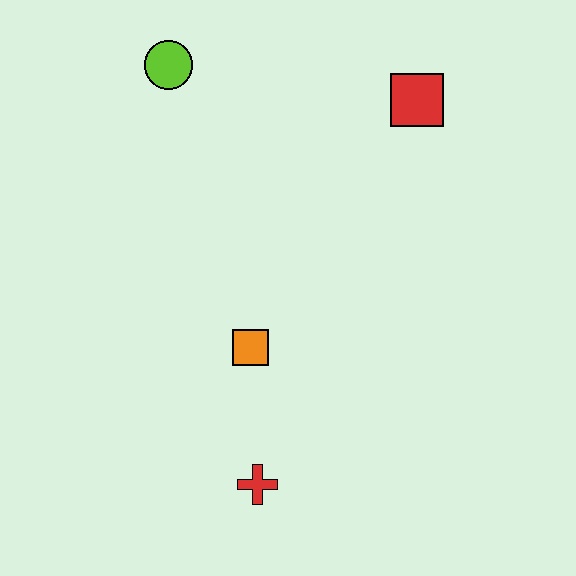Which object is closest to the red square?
The lime circle is closest to the red square.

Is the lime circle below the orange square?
No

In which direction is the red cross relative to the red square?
The red cross is below the red square.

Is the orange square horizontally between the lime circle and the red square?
Yes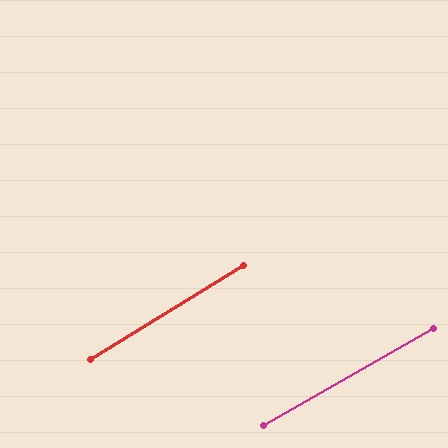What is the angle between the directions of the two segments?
Approximately 2 degrees.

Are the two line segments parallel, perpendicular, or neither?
Parallel — their directions differ by only 2.0°.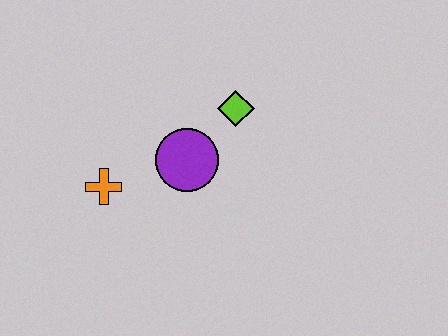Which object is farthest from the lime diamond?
The orange cross is farthest from the lime diamond.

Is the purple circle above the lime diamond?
No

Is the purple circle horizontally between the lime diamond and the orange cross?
Yes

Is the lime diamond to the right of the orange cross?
Yes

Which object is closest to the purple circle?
The lime diamond is closest to the purple circle.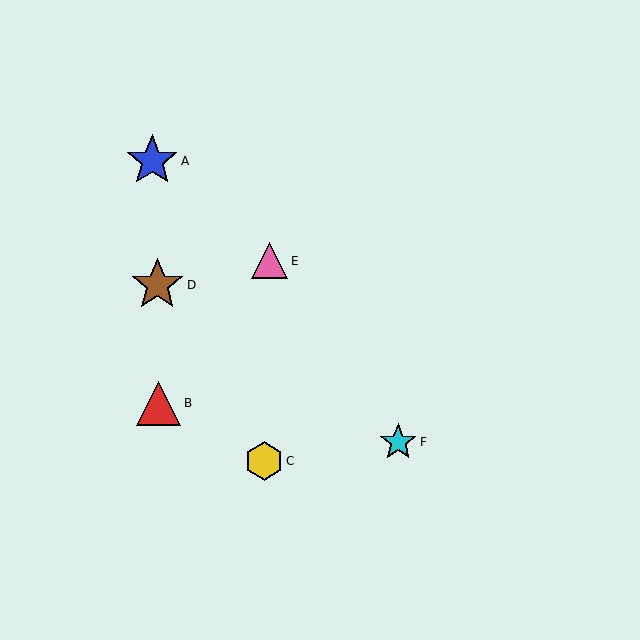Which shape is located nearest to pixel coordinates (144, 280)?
The brown star (labeled D) at (157, 285) is nearest to that location.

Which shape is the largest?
The brown star (labeled D) is the largest.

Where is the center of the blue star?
The center of the blue star is at (152, 161).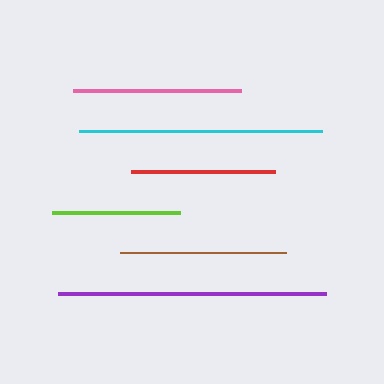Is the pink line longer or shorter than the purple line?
The purple line is longer than the pink line.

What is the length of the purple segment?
The purple segment is approximately 268 pixels long.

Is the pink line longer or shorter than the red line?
The pink line is longer than the red line.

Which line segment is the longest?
The purple line is the longest at approximately 268 pixels.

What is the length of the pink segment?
The pink segment is approximately 167 pixels long.